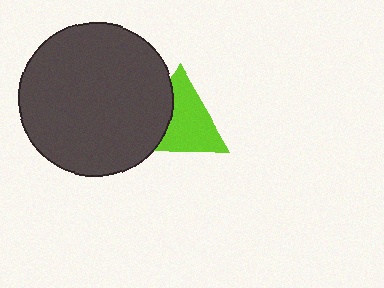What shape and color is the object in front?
The object in front is a dark gray circle.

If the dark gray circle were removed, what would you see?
You would see the complete lime triangle.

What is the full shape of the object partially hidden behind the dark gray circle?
The partially hidden object is a lime triangle.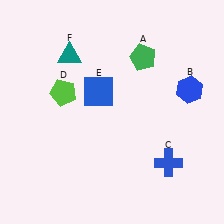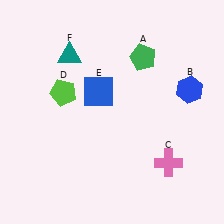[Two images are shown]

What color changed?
The cross (C) changed from blue in Image 1 to pink in Image 2.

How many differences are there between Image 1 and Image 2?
There is 1 difference between the two images.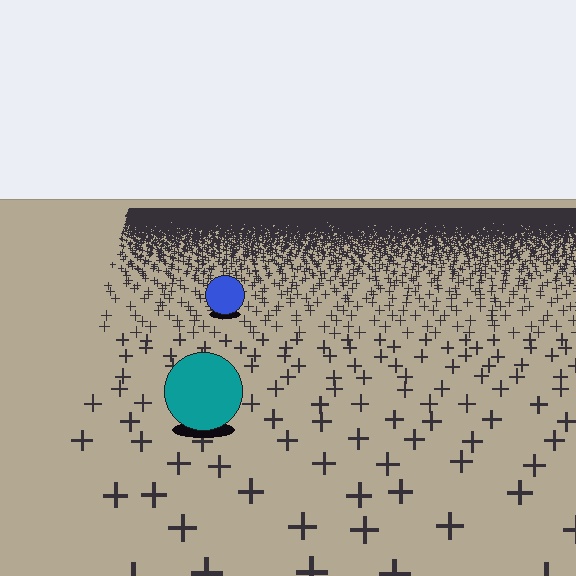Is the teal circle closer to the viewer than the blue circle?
Yes. The teal circle is closer — you can tell from the texture gradient: the ground texture is coarser near it.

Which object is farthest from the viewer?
The blue circle is farthest from the viewer. It appears smaller and the ground texture around it is denser.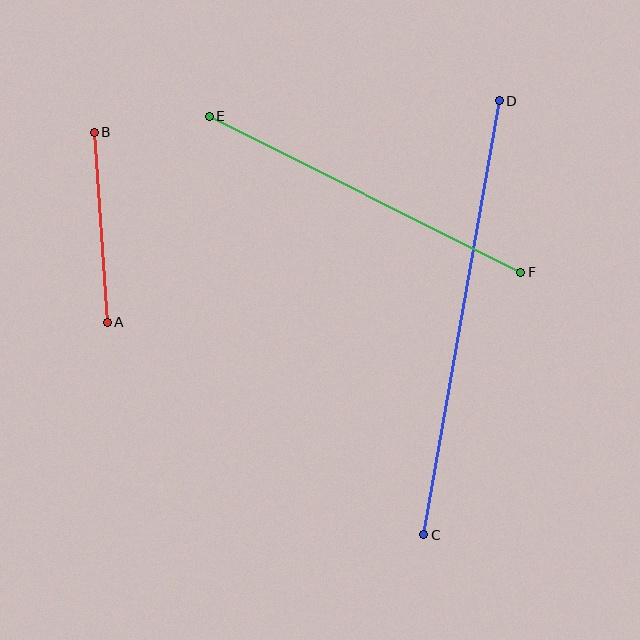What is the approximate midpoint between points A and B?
The midpoint is at approximately (101, 227) pixels.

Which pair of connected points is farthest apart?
Points C and D are farthest apart.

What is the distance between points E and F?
The distance is approximately 348 pixels.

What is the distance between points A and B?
The distance is approximately 191 pixels.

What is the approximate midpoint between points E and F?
The midpoint is at approximately (365, 194) pixels.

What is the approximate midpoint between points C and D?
The midpoint is at approximately (462, 318) pixels.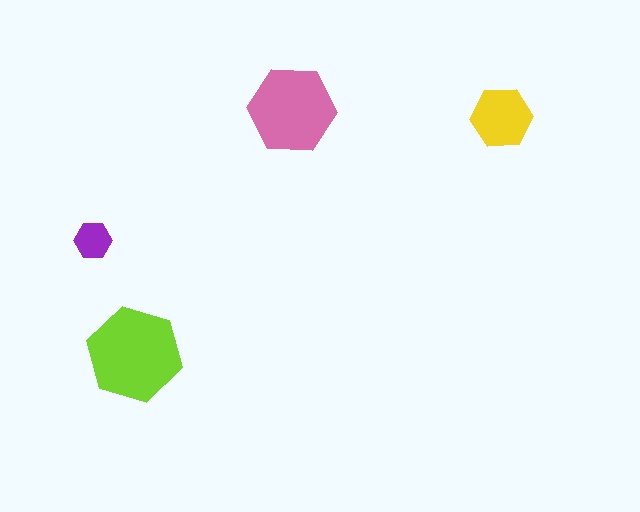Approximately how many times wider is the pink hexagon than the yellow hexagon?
About 1.5 times wider.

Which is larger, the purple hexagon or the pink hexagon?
The pink one.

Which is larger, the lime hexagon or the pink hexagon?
The lime one.